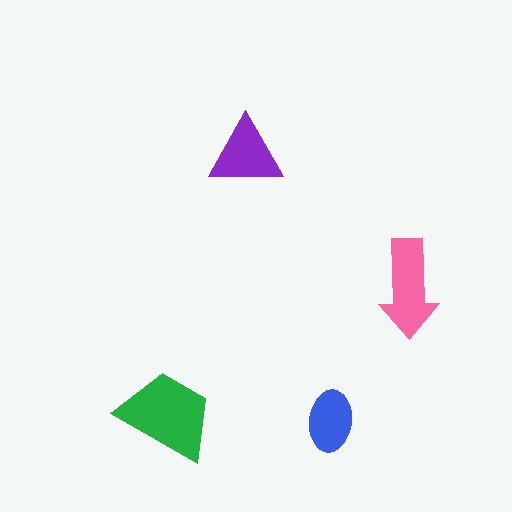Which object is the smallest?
The blue ellipse.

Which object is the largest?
The green trapezoid.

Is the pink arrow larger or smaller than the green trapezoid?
Smaller.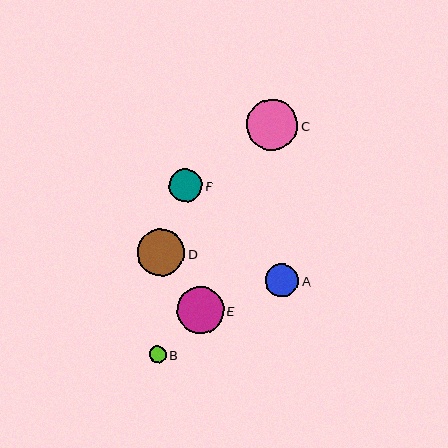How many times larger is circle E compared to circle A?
Circle E is approximately 1.4 times the size of circle A.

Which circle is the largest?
Circle C is the largest with a size of approximately 51 pixels.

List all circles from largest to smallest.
From largest to smallest: C, E, D, A, F, B.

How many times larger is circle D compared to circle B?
Circle D is approximately 2.7 times the size of circle B.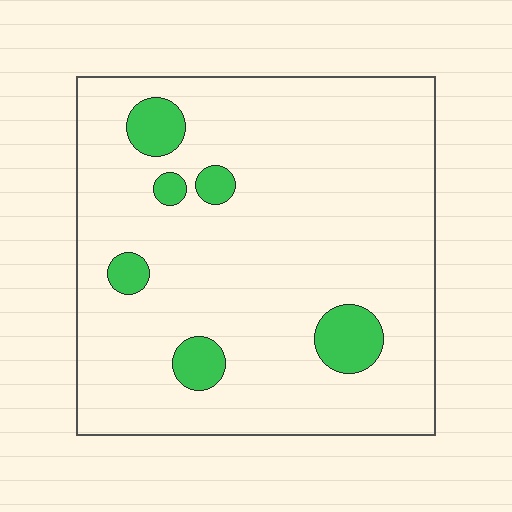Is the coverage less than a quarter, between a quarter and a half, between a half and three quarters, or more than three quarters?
Less than a quarter.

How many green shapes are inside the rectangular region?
6.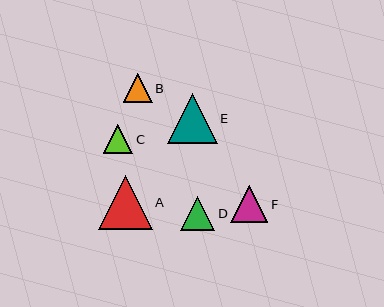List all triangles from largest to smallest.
From largest to smallest: A, E, F, D, C, B.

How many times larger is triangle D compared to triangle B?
Triangle D is approximately 1.2 times the size of triangle B.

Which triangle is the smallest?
Triangle B is the smallest with a size of approximately 29 pixels.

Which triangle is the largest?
Triangle A is the largest with a size of approximately 54 pixels.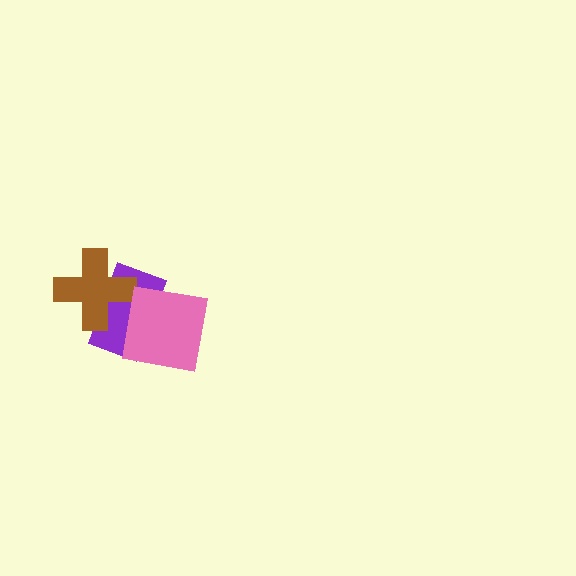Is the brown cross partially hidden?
No, no other shape covers it.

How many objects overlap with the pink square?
1 object overlaps with the pink square.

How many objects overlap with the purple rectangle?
2 objects overlap with the purple rectangle.